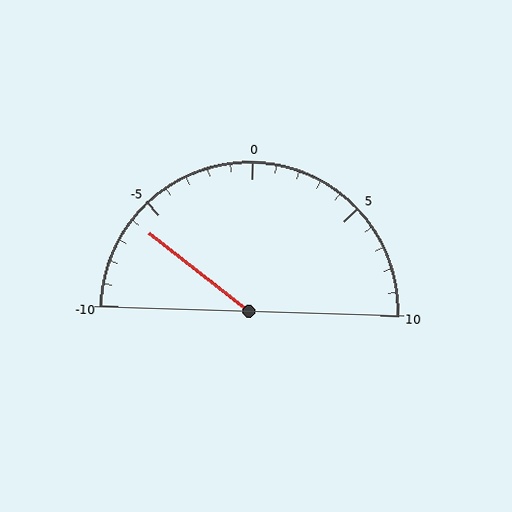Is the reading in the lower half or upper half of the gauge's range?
The reading is in the lower half of the range (-10 to 10).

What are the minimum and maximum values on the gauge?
The gauge ranges from -10 to 10.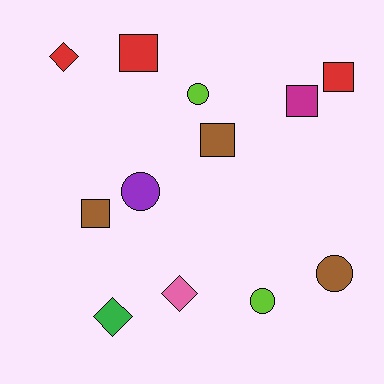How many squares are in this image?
There are 5 squares.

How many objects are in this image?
There are 12 objects.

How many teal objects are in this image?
There are no teal objects.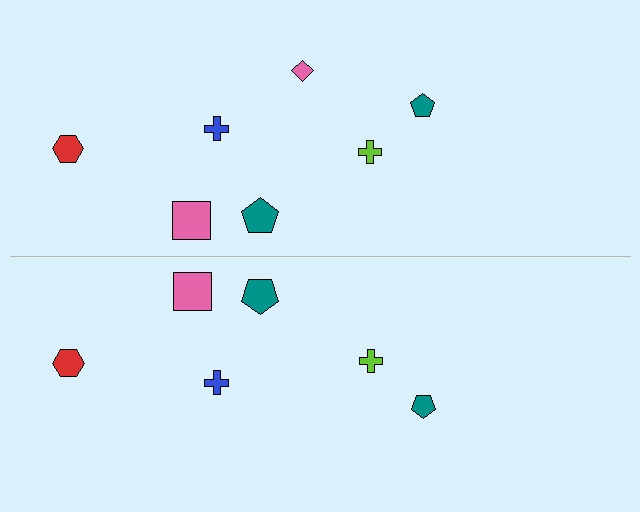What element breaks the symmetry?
A pink diamond is missing from the bottom side.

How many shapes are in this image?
There are 13 shapes in this image.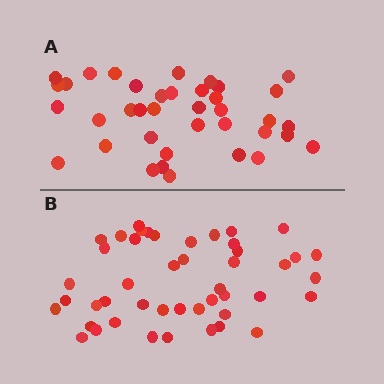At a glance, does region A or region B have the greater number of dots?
Region B (the bottom region) has more dots.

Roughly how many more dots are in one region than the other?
Region B has roughly 8 or so more dots than region A.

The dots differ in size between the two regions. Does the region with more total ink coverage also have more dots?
No. Region A has more total ink coverage because its dots are larger, but region B actually contains more individual dots. Total area can be misleading — the number of items is what matters here.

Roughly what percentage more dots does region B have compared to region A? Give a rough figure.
About 20% more.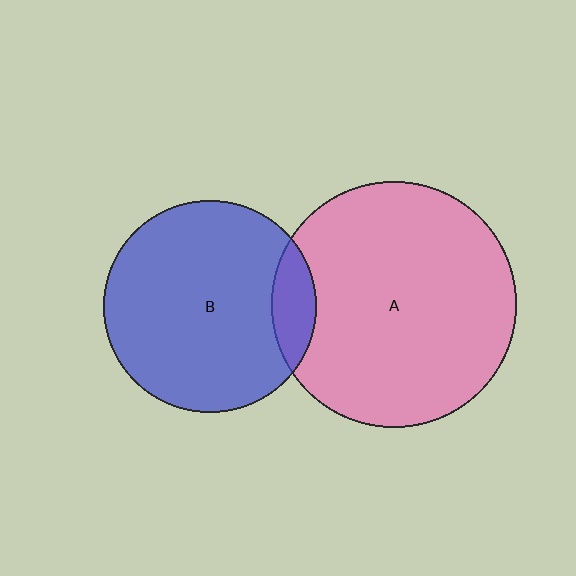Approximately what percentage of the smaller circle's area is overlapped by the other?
Approximately 10%.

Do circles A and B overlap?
Yes.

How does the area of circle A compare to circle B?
Approximately 1.3 times.